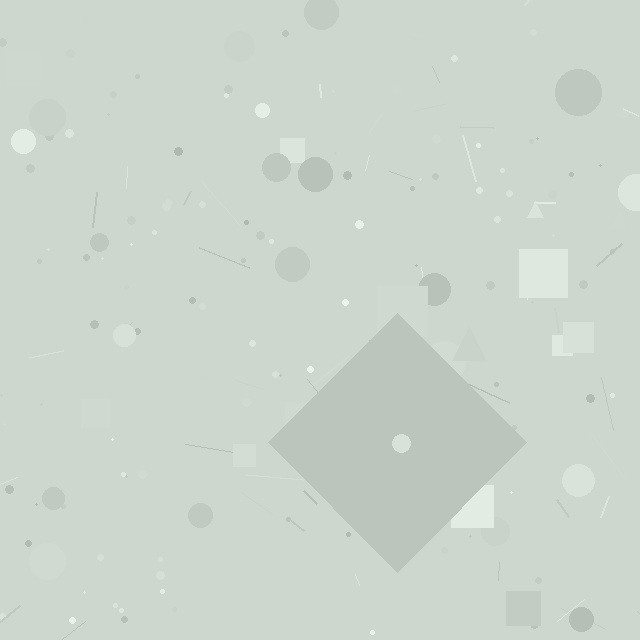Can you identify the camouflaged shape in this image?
The camouflaged shape is a diamond.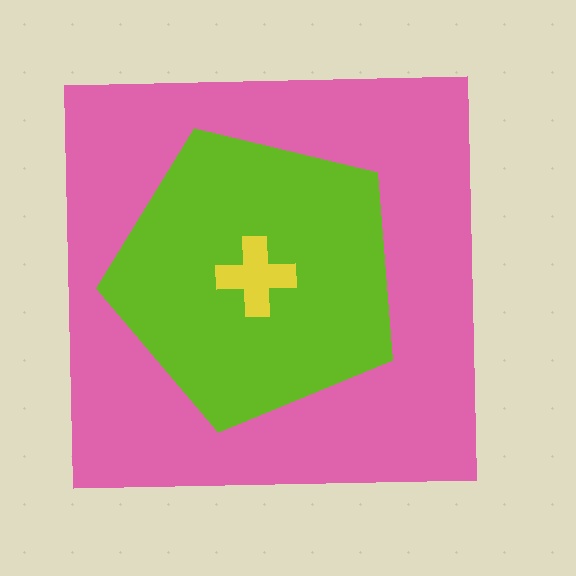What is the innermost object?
The yellow cross.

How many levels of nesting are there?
3.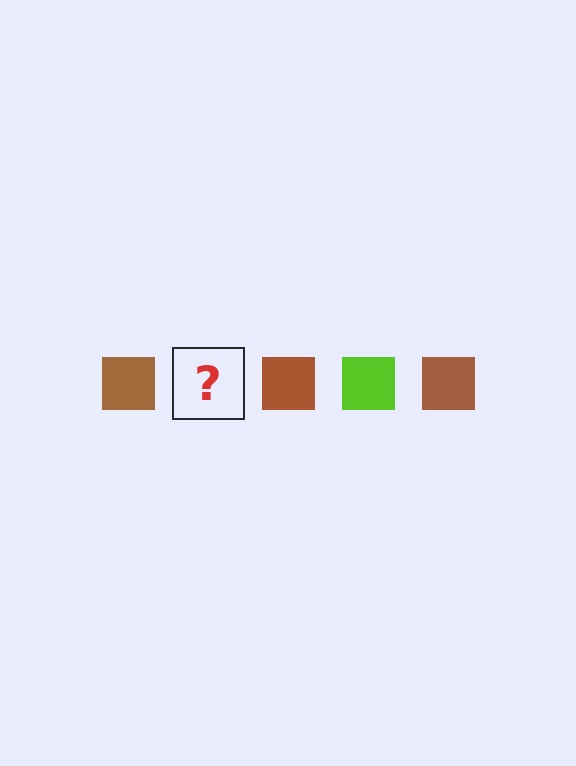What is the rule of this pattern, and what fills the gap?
The rule is that the pattern cycles through brown, lime squares. The gap should be filled with a lime square.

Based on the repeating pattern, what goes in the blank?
The blank should be a lime square.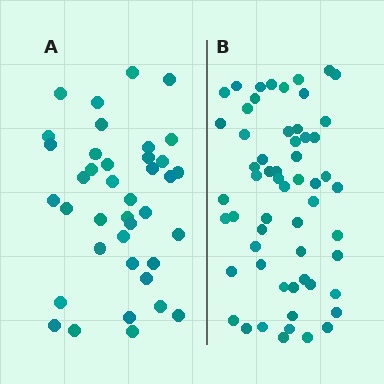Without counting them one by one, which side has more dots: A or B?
Region B (the right region) has more dots.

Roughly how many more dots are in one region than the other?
Region B has approximately 20 more dots than region A.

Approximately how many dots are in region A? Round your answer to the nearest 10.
About 40 dots. (The exact count is 39, which rounds to 40.)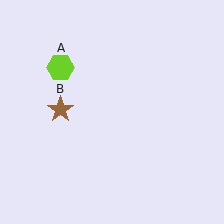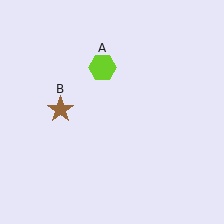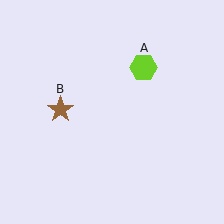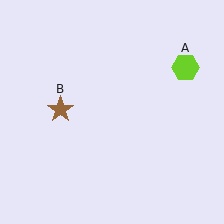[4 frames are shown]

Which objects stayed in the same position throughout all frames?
Brown star (object B) remained stationary.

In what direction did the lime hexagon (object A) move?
The lime hexagon (object A) moved right.